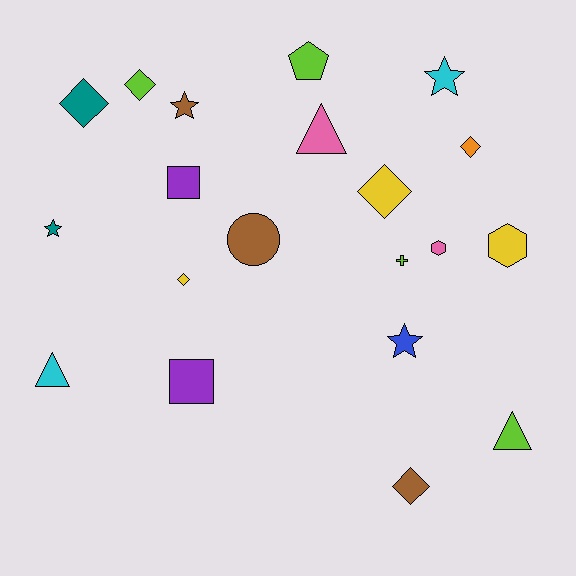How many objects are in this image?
There are 20 objects.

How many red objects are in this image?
There are no red objects.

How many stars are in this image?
There are 4 stars.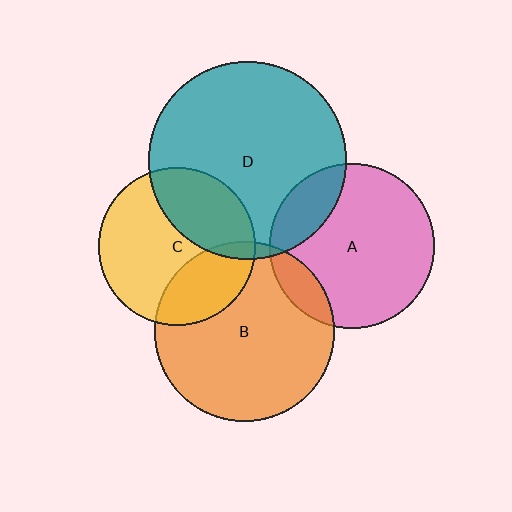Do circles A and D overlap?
Yes.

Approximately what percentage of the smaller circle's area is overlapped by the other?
Approximately 20%.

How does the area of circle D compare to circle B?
Approximately 1.2 times.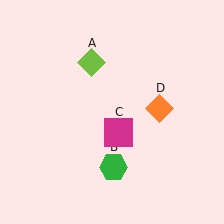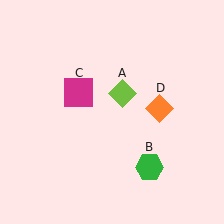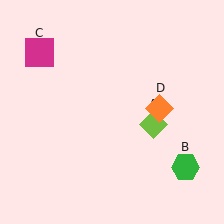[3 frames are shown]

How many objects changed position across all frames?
3 objects changed position: lime diamond (object A), green hexagon (object B), magenta square (object C).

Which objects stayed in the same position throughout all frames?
Orange diamond (object D) remained stationary.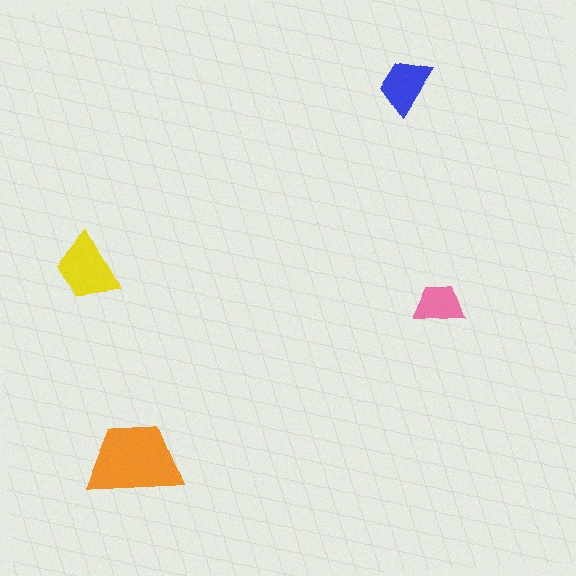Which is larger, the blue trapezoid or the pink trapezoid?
The blue one.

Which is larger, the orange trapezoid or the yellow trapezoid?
The orange one.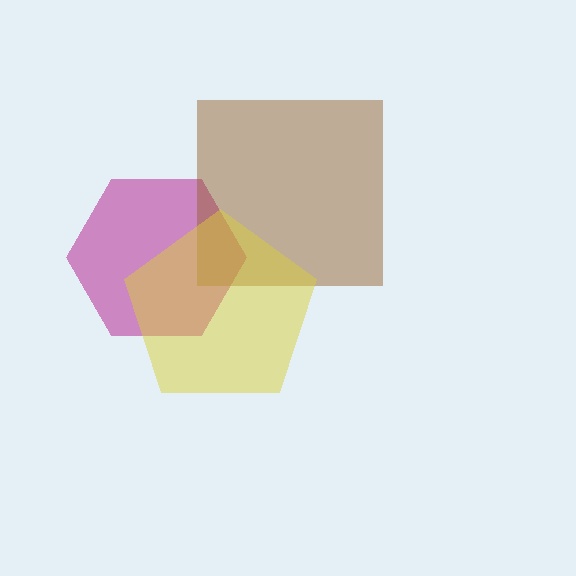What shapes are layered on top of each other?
The layered shapes are: a magenta hexagon, a brown square, a yellow pentagon.